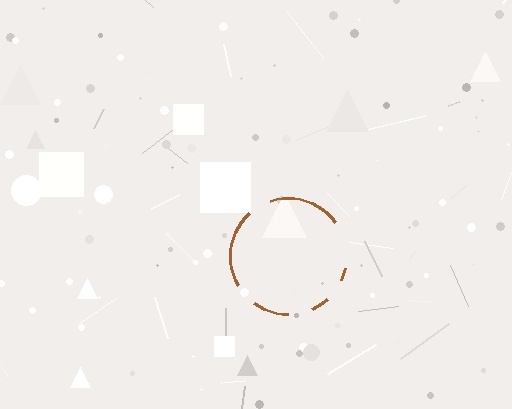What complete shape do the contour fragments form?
The contour fragments form a circle.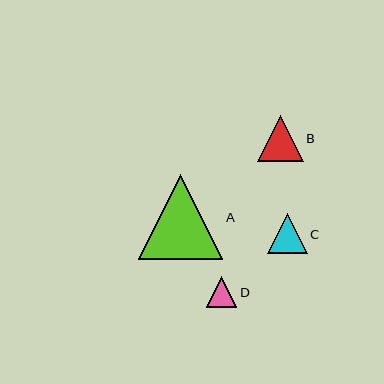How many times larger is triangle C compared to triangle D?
Triangle C is approximately 1.3 times the size of triangle D.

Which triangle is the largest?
Triangle A is the largest with a size of approximately 85 pixels.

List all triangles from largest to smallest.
From largest to smallest: A, B, C, D.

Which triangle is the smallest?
Triangle D is the smallest with a size of approximately 31 pixels.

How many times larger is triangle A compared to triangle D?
Triangle A is approximately 2.8 times the size of triangle D.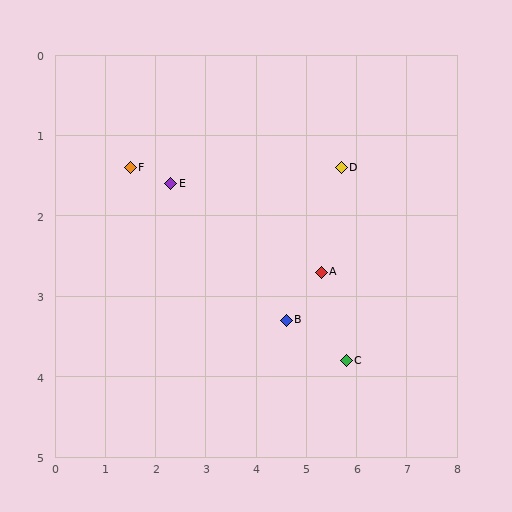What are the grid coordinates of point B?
Point B is at approximately (4.6, 3.3).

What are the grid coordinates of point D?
Point D is at approximately (5.7, 1.4).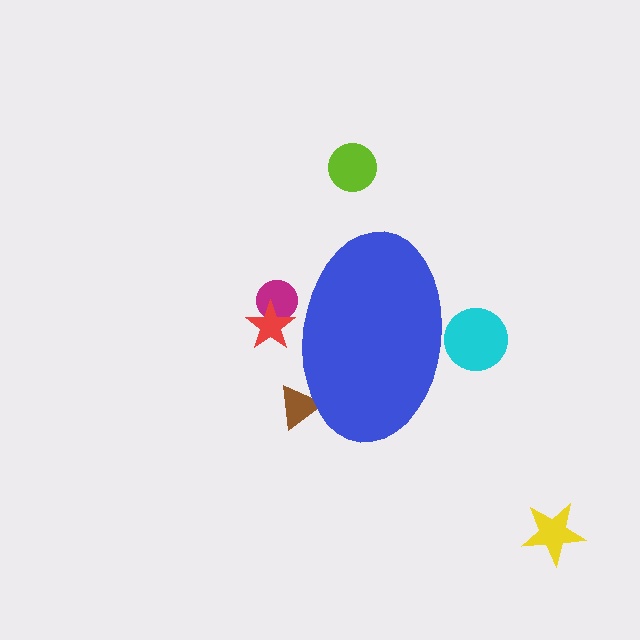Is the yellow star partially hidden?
No, the yellow star is fully visible.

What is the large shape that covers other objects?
A blue ellipse.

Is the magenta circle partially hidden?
Yes, the magenta circle is partially hidden behind the blue ellipse.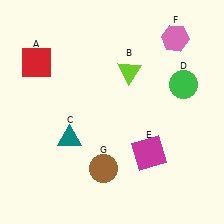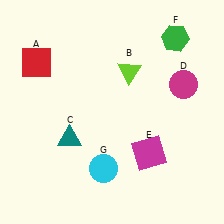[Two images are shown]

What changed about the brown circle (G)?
In Image 1, G is brown. In Image 2, it changed to cyan.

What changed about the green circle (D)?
In Image 1, D is green. In Image 2, it changed to magenta.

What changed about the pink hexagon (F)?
In Image 1, F is pink. In Image 2, it changed to green.